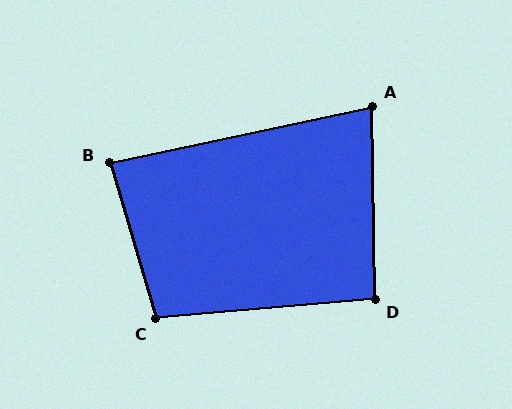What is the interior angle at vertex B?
Approximately 86 degrees (approximately right).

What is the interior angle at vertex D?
Approximately 94 degrees (approximately right).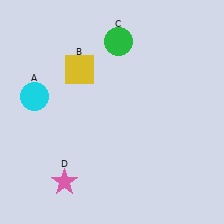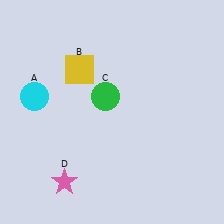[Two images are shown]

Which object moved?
The green circle (C) moved down.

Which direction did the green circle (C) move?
The green circle (C) moved down.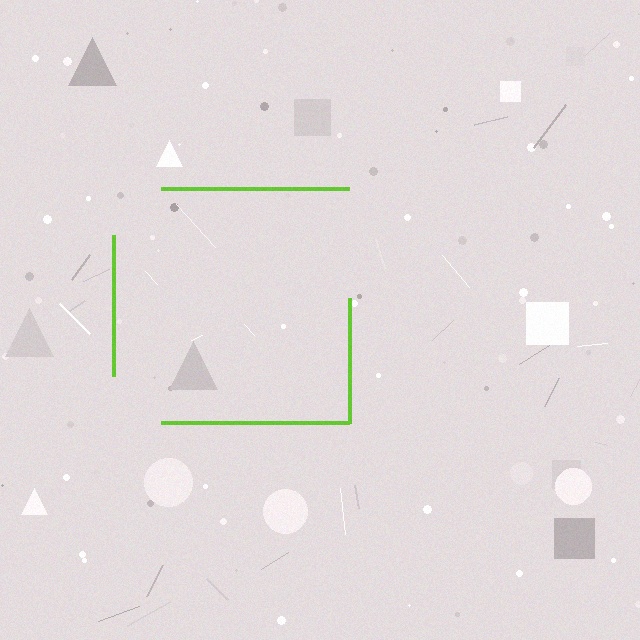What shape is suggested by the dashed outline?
The dashed outline suggests a square.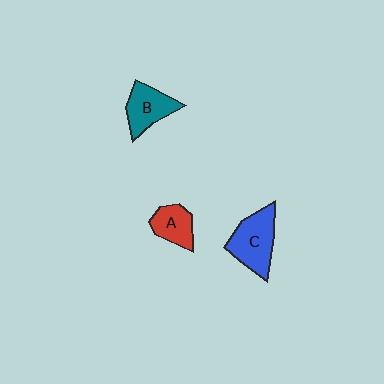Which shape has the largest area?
Shape C (blue).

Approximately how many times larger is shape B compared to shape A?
Approximately 1.2 times.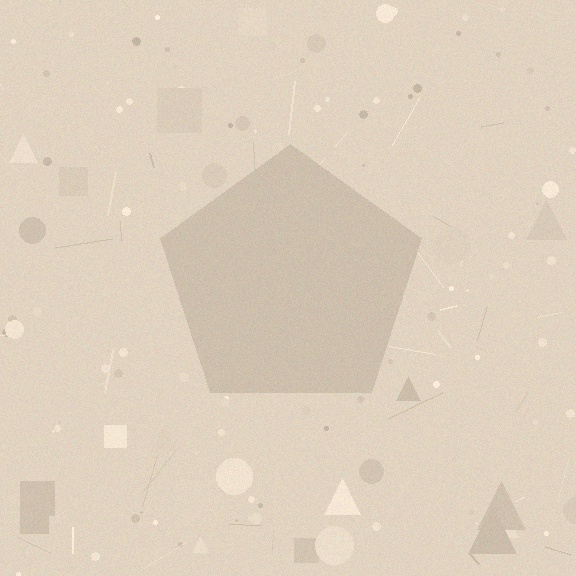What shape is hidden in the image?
A pentagon is hidden in the image.